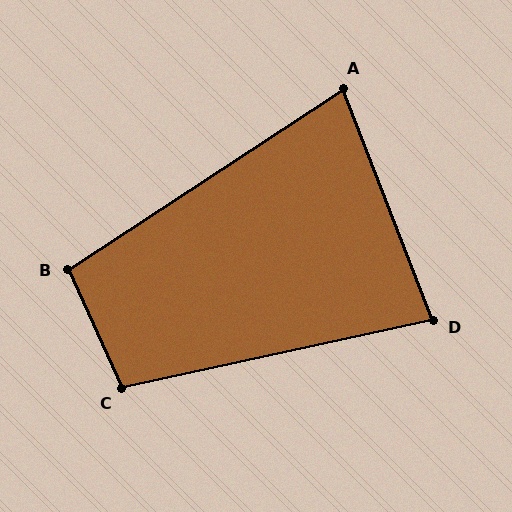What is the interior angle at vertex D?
Approximately 81 degrees (acute).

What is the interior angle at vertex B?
Approximately 99 degrees (obtuse).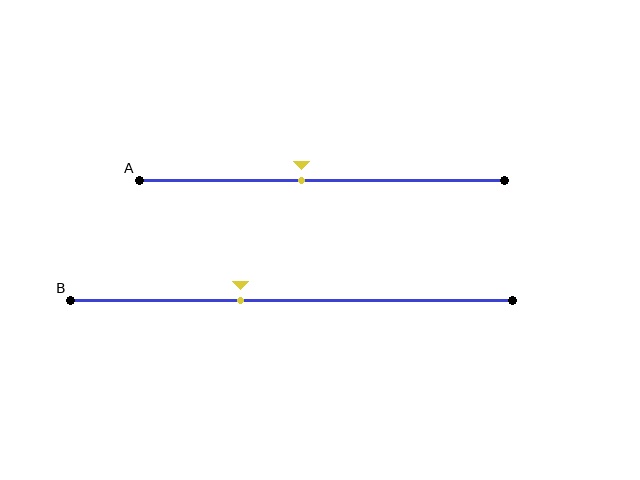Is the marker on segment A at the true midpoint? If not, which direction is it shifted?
No, the marker on segment A is shifted to the left by about 6% of the segment length.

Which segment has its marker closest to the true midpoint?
Segment A has its marker closest to the true midpoint.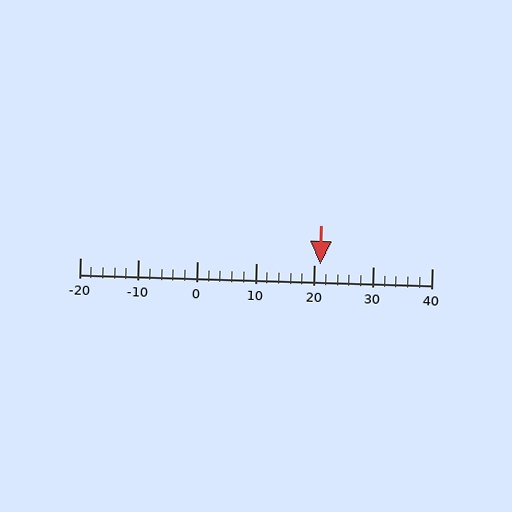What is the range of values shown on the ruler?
The ruler shows values from -20 to 40.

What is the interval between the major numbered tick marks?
The major tick marks are spaced 10 units apart.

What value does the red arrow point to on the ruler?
The red arrow points to approximately 21.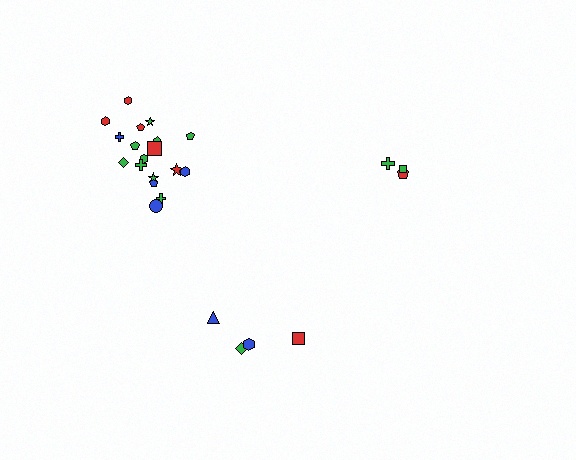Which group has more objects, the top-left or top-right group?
The top-left group.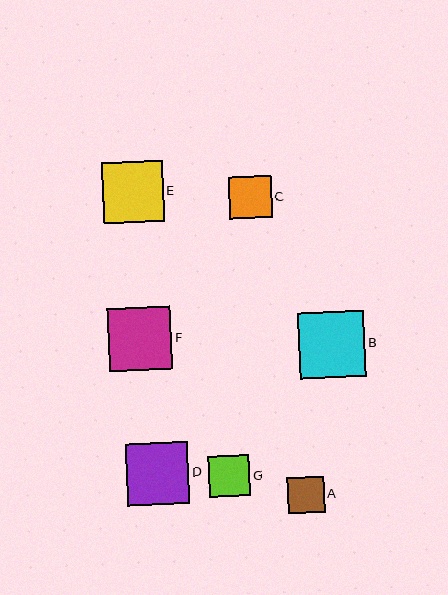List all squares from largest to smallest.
From largest to smallest: B, F, D, E, C, G, A.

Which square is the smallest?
Square A is the smallest with a size of approximately 37 pixels.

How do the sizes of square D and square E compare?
Square D and square E are approximately the same size.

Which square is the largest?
Square B is the largest with a size of approximately 66 pixels.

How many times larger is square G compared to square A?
Square G is approximately 1.1 times the size of square A.